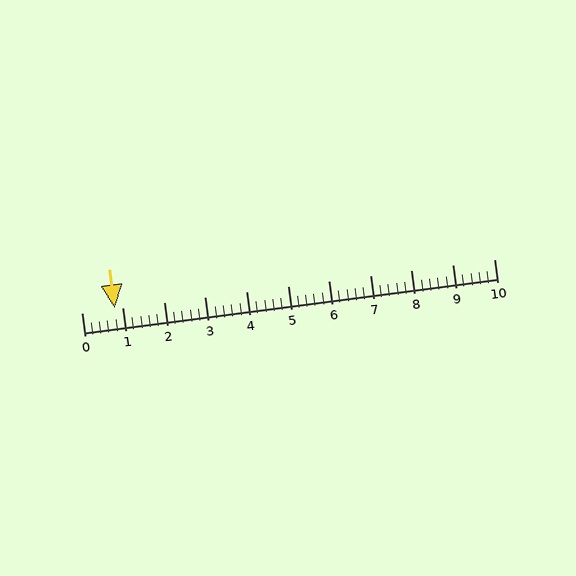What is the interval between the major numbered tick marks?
The major tick marks are spaced 1 units apart.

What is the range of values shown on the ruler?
The ruler shows values from 0 to 10.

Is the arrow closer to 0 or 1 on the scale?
The arrow is closer to 1.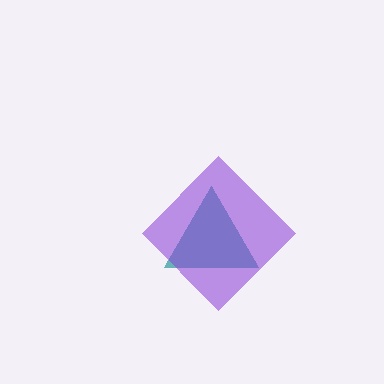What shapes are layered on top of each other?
The layered shapes are: a teal triangle, a purple diamond.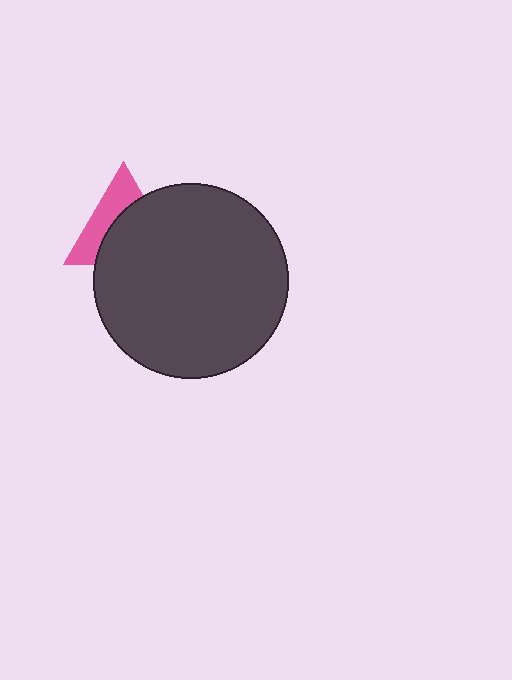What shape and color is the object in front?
The object in front is a dark gray circle.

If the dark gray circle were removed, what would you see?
You would see the complete pink triangle.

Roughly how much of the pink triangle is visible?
A small part of it is visible (roughly 42%).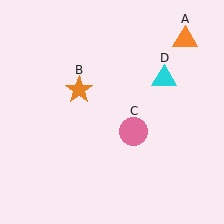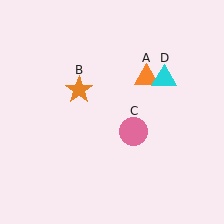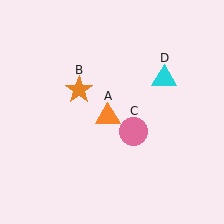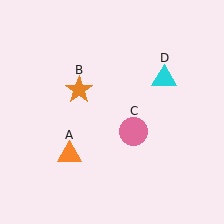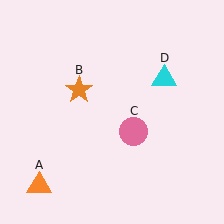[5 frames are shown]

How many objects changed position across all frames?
1 object changed position: orange triangle (object A).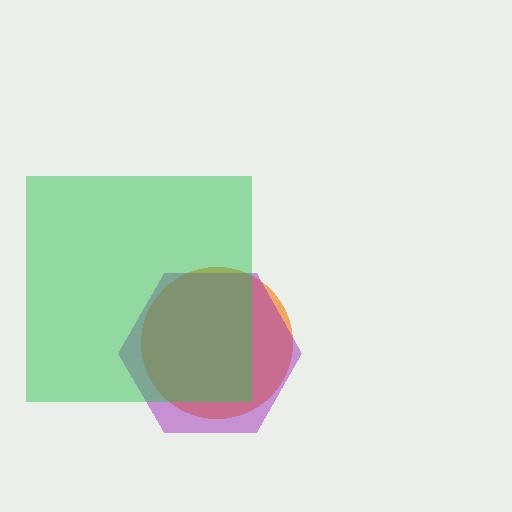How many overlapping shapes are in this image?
There are 3 overlapping shapes in the image.